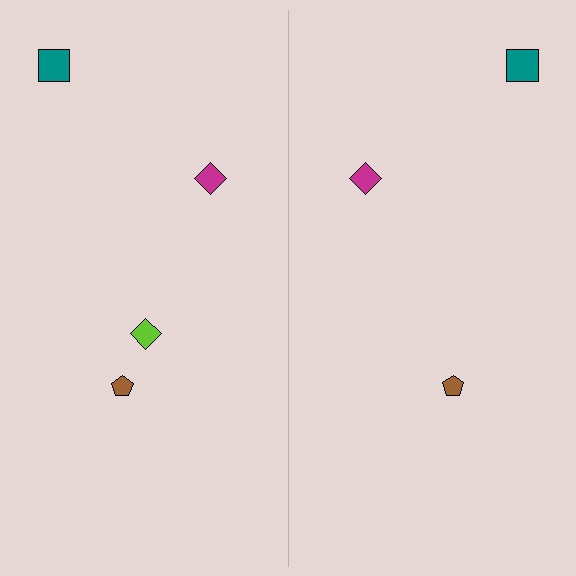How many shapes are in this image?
There are 7 shapes in this image.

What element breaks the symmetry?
A lime diamond is missing from the right side.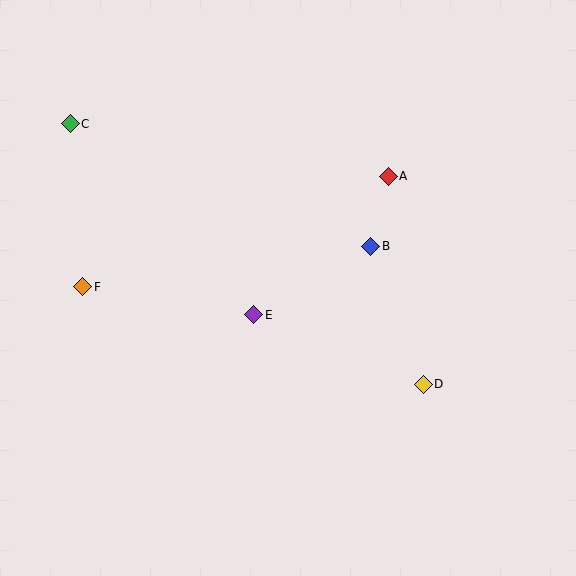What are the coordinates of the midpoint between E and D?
The midpoint between E and D is at (339, 349).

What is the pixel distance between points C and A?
The distance between C and A is 322 pixels.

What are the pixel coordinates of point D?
Point D is at (423, 384).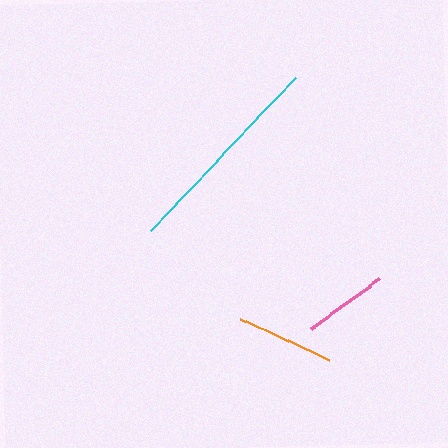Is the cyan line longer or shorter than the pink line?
The cyan line is longer than the pink line.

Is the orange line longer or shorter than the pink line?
The orange line is longer than the pink line.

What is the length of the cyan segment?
The cyan segment is approximately 210 pixels long.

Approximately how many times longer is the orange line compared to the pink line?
The orange line is approximately 1.2 times the length of the pink line.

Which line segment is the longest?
The cyan line is the longest at approximately 210 pixels.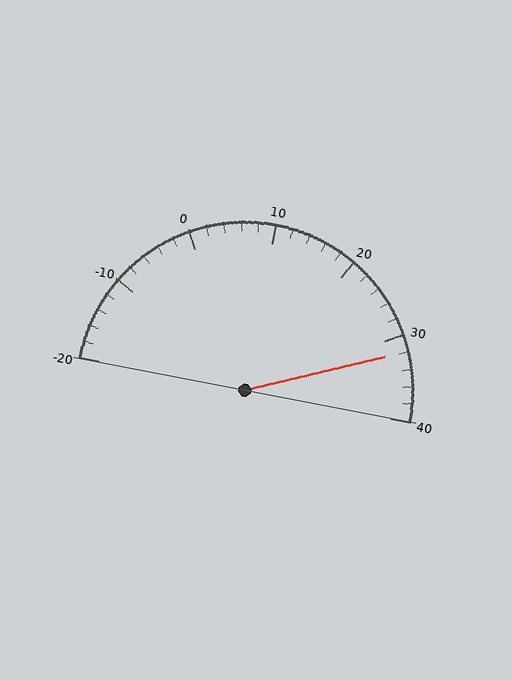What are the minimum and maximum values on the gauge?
The gauge ranges from -20 to 40.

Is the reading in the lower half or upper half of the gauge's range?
The reading is in the upper half of the range (-20 to 40).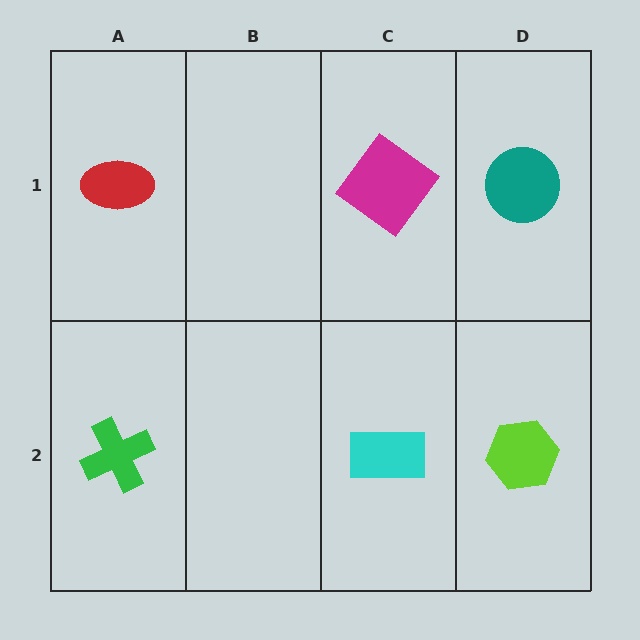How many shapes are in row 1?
3 shapes.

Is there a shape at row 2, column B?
No, that cell is empty.